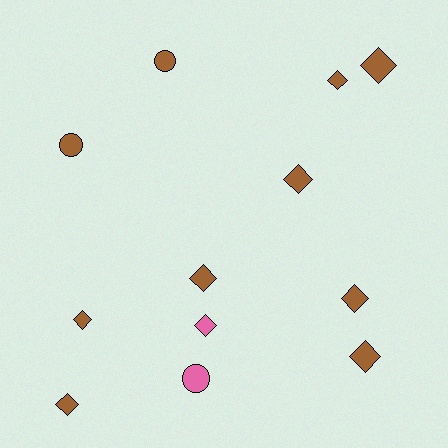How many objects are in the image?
There are 12 objects.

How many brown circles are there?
There are 2 brown circles.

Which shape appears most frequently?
Diamond, with 9 objects.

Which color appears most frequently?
Brown, with 10 objects.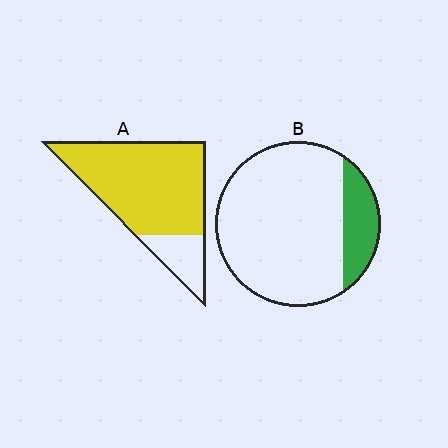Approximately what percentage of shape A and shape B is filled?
A is approximately 80% and B is approximately 15%.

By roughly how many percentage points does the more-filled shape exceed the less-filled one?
By roughly 65 percentage points (A over B).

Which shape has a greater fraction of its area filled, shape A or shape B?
Shape A.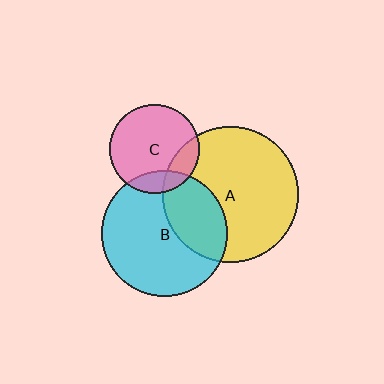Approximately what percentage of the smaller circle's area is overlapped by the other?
Approximately 15%.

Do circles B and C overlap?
Yes.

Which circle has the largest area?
Circle A (yellow).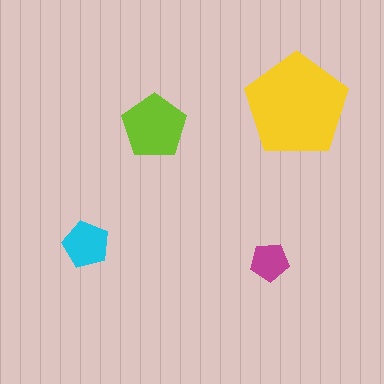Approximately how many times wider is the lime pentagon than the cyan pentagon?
About 1.5 times wider.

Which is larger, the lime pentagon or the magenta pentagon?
The lime one.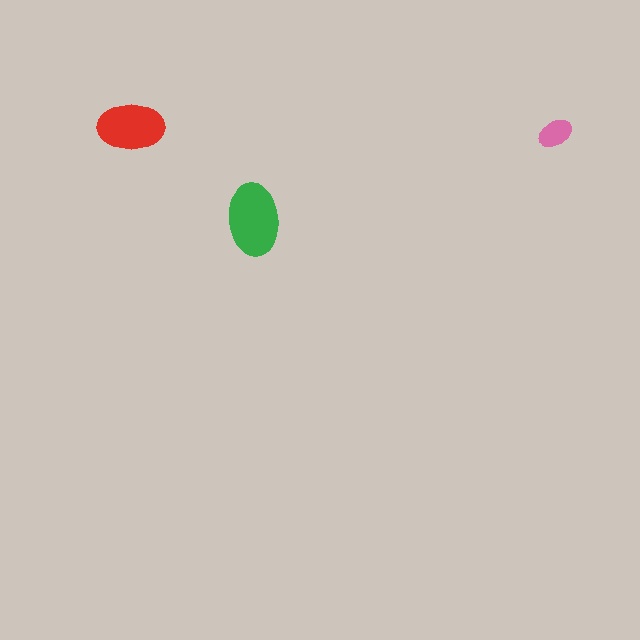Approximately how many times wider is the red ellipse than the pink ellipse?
About 2 times wider.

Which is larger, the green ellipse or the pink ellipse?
The green one.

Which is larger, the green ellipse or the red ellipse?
The green one.